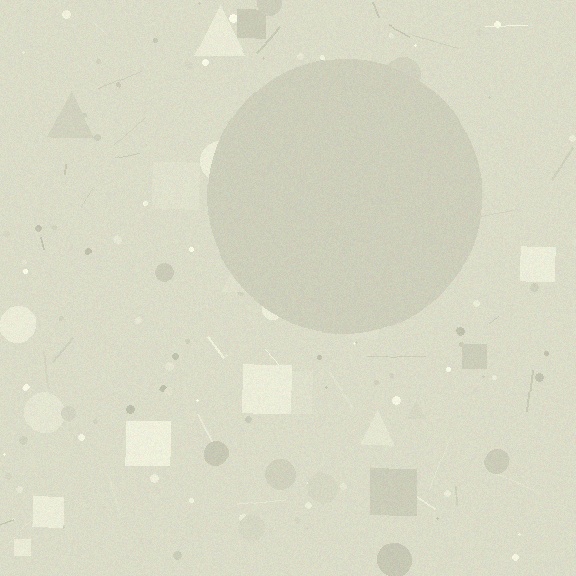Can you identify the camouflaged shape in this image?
The camouflaged shape is a circle.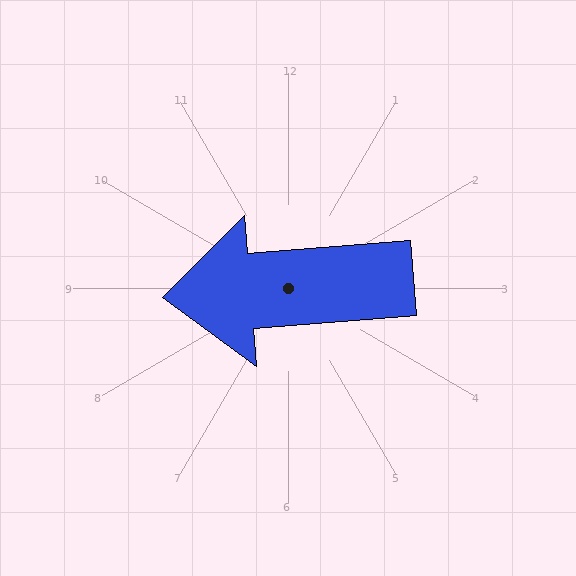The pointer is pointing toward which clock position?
Roughly 9 o'clock.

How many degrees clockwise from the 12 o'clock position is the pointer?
Approximately 265 degrees.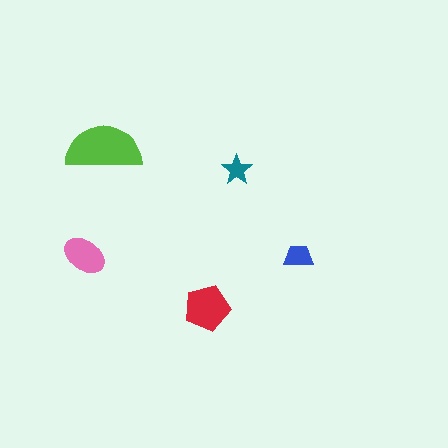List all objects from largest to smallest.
The lime semicircle, the red pentagon, the pink ellipse, the blue trapezoid, the teal star.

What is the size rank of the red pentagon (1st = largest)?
2nd.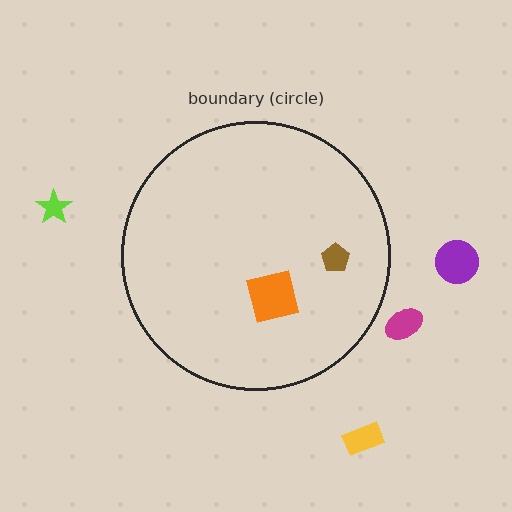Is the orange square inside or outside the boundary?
Inside.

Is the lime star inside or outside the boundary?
Outside.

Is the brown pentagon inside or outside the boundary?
Inside.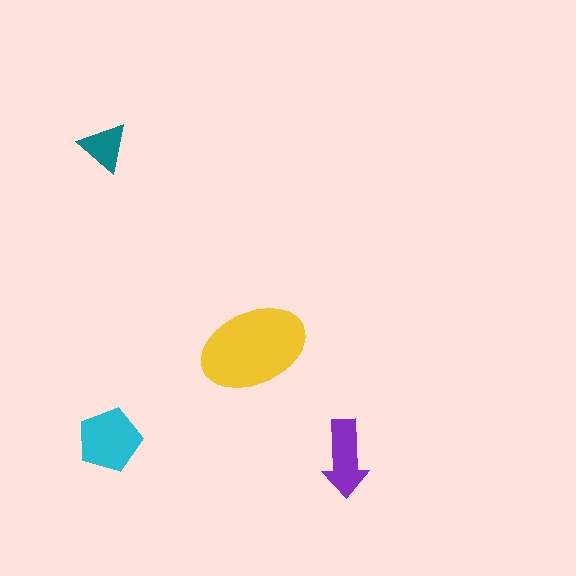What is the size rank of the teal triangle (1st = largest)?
4th.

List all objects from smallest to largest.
The teal triangle, the purple arrow, the cyan pentagon, the yellow ellipse.